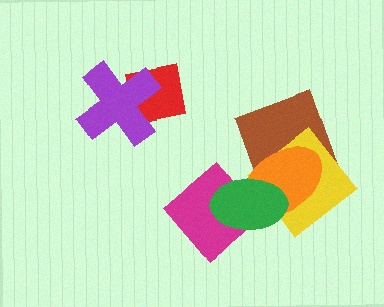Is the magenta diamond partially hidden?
Yes, it is partially covered by another shape.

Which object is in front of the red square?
The purple cross is in front of the red square.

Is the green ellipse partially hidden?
No, no other shape covers it.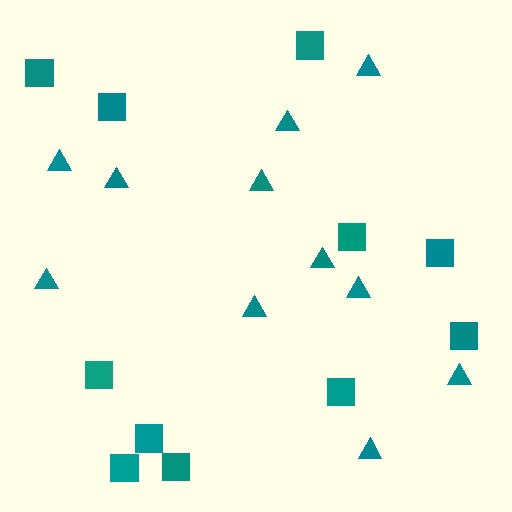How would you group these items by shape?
There are 2 groups: one group of squares (11) and one group of triangles (11).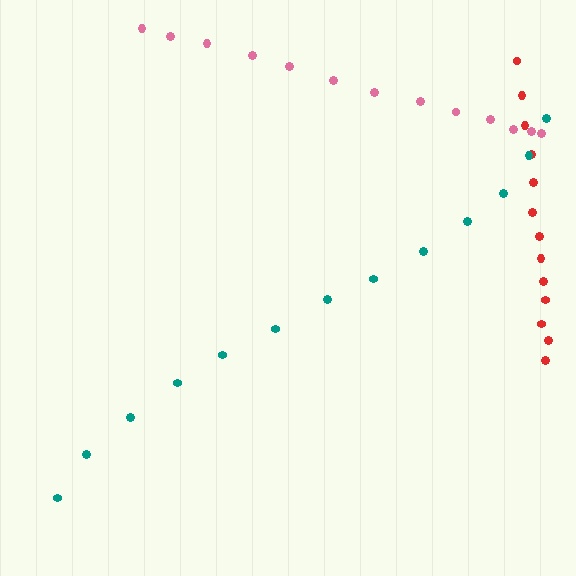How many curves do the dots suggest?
There are 3 distinct paths.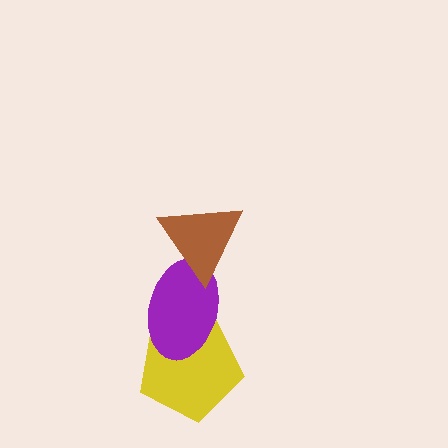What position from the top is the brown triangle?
The brown triangle is 1st from the top.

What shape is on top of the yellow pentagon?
The purple ellipse is on top of the yellow pentagon.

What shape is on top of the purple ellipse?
The brown triangle is on top of the purple ellipse.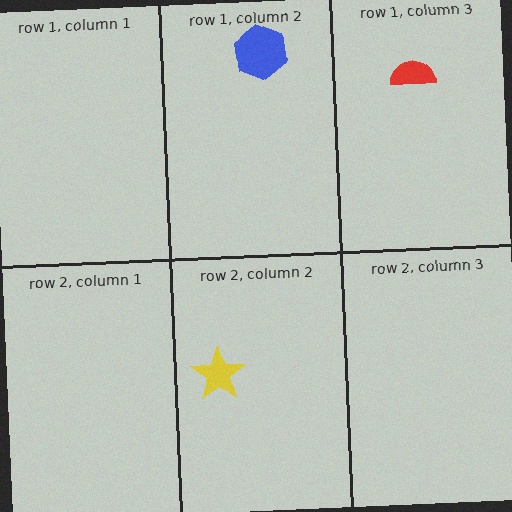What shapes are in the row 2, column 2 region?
The yellow star.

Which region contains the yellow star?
The row 2, column 2 region.